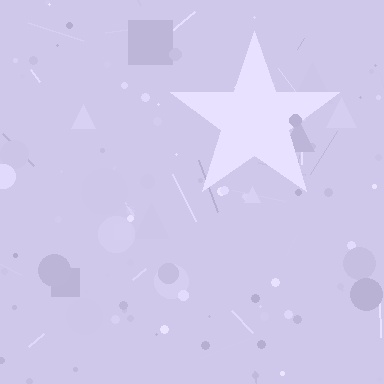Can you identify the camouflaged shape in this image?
The camouflaged shape is a star.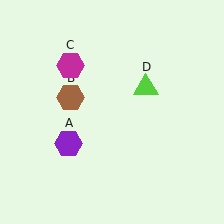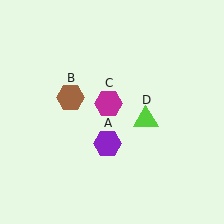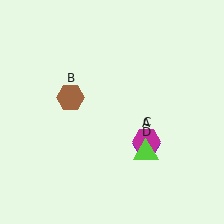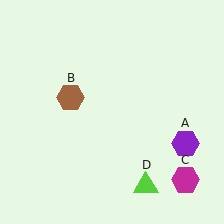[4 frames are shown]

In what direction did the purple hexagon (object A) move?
The purple hexagon (object A) moved right.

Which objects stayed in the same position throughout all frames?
Brown hexagon (object B) remained stationary.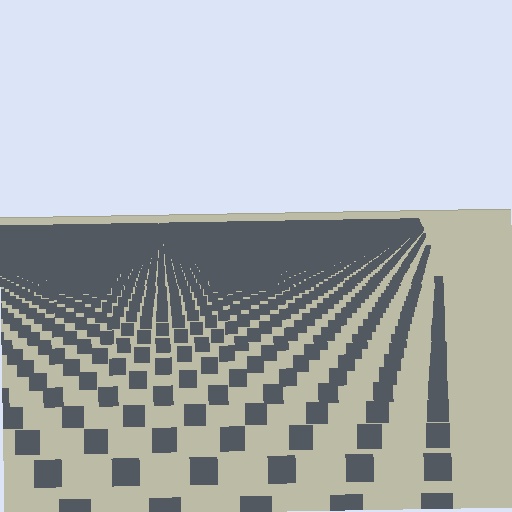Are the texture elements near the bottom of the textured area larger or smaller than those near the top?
Larger. Near the bottom, elements are closer to the viewer and appear at a bigger on-screen size.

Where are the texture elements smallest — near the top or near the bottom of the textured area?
Near the top.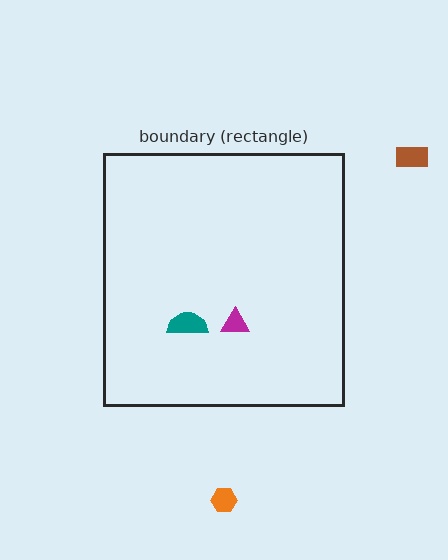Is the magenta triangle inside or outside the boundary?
Inside.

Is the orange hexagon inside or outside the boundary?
Outside.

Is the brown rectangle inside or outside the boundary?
Outside.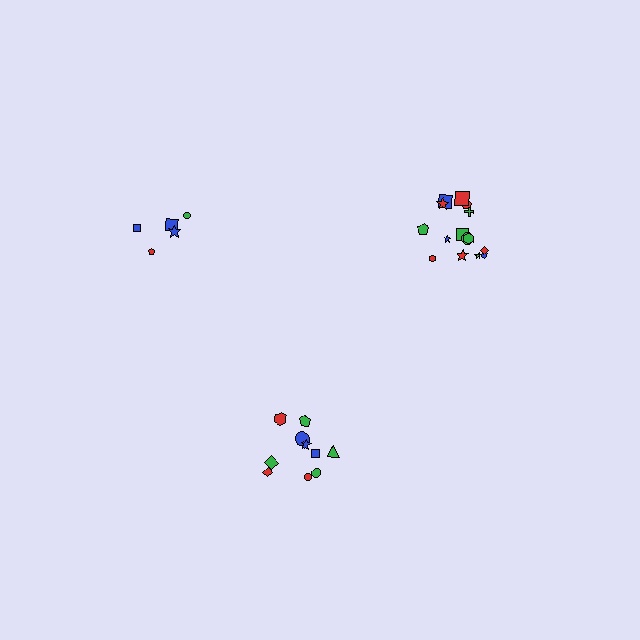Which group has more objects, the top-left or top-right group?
The top-right group.